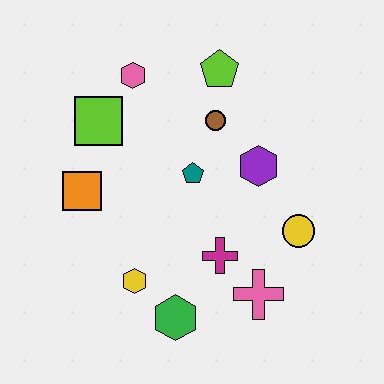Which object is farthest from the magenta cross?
The pink hexagon is farthest from the magenta cross.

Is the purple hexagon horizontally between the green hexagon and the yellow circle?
Yes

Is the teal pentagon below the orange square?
No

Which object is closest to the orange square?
The lime square is closest to the orange square.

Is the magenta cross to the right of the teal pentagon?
Yes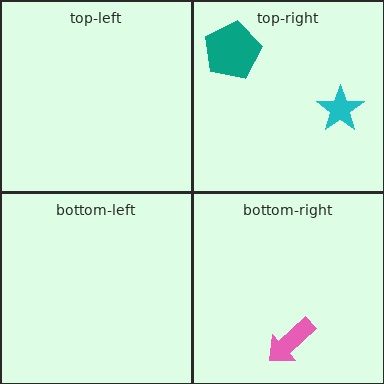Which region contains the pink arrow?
The bottom-right region.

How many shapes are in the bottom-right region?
1.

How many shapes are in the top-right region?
2.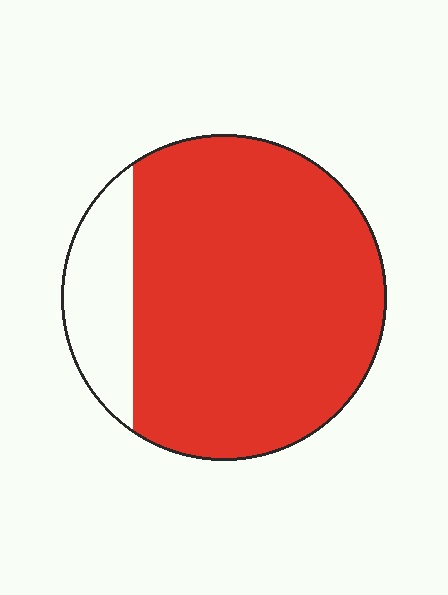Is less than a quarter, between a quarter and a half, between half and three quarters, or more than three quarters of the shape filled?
More than three quarters.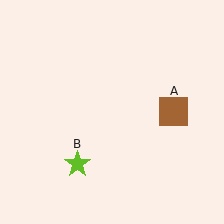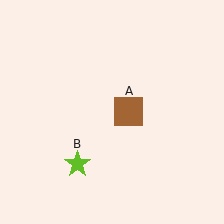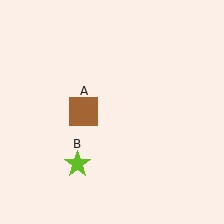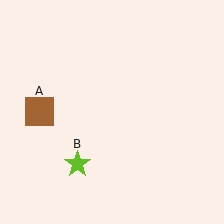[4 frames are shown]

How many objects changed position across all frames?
1 object changed position: brown square (object A).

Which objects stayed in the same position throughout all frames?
Lime star (object B) remained stationary.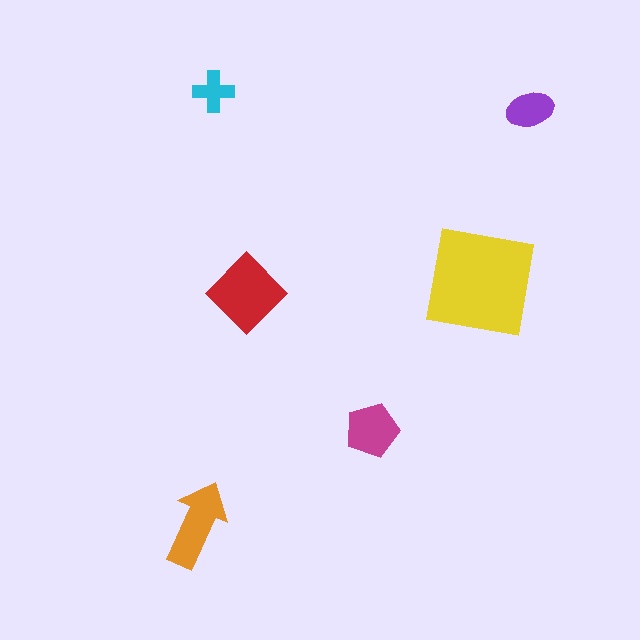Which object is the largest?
The yellow square.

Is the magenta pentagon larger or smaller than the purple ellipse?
Larger.